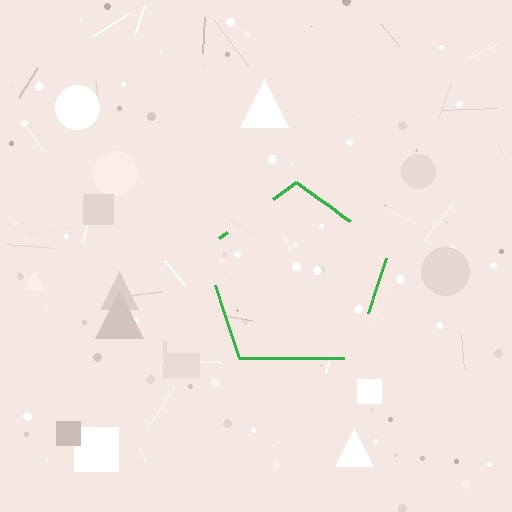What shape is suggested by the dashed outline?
The dashed outline suggests a pentagon.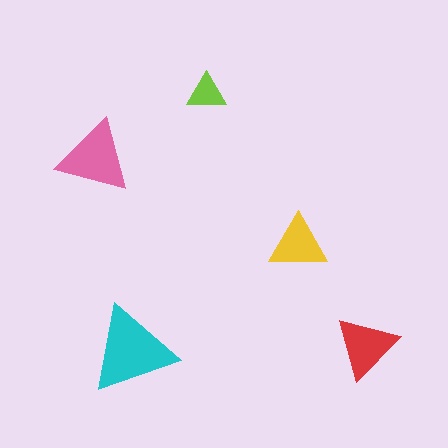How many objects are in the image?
There are 5 objects in the image.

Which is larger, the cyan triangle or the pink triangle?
The cyan one.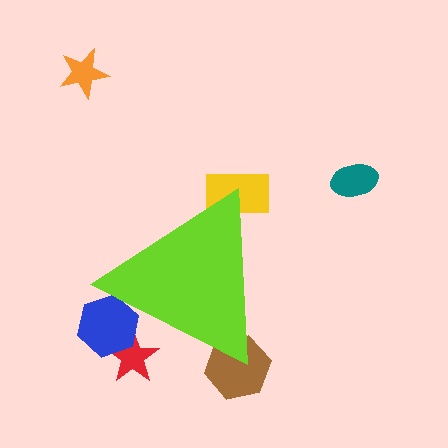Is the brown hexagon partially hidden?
Yes, the brown hexagon is partially hidden behind the lime triangle.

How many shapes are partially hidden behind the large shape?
4 shapes are partially hidden.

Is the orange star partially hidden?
No, the orange star is fully visible.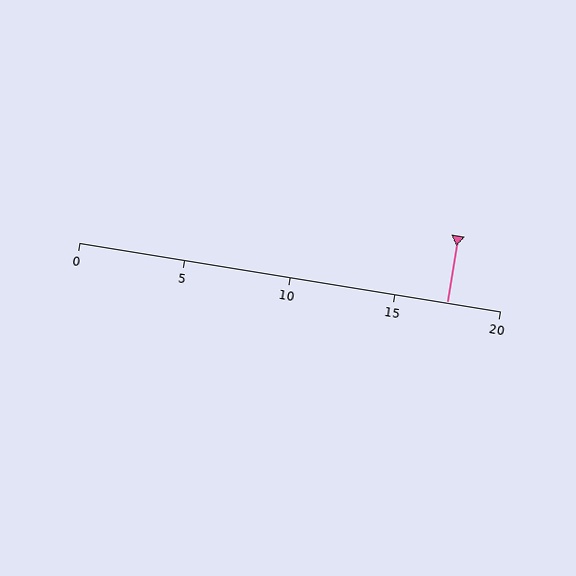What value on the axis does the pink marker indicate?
The marker indicates approximately 17.5.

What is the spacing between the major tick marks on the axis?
The major ticks are spaced 5 apart.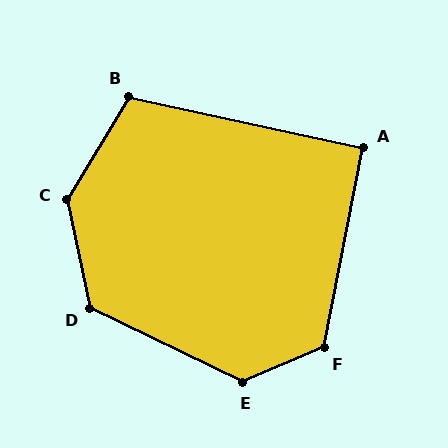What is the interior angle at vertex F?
Approximately 124 degrees (obtuse).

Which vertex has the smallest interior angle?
A, at approximately 91 degrees.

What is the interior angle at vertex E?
Approximately 132 degrees (obtuse).